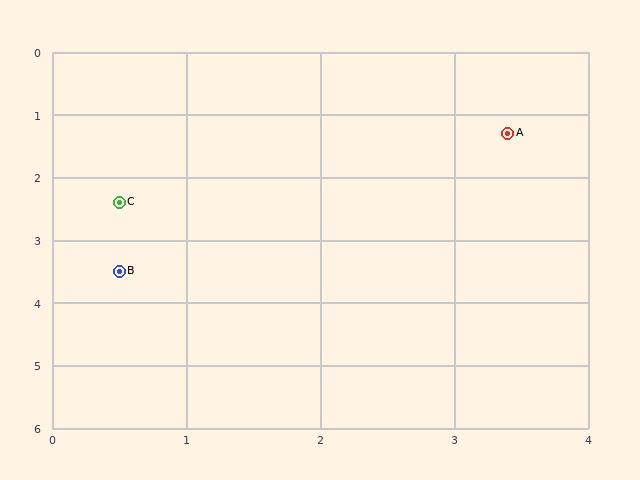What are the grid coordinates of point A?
Point A is at approximately (3.4, 1.3).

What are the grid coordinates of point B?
Point B is at approximately (0.5, 3.5).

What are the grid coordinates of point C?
Point C is at approximately (0.5, 2.4).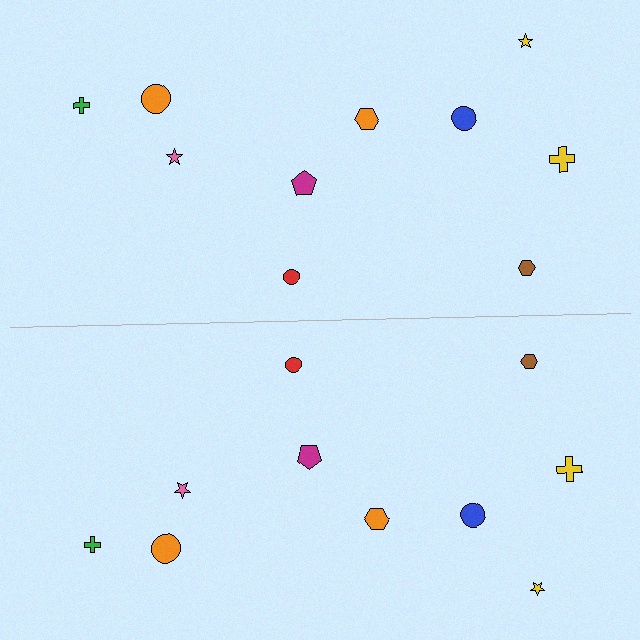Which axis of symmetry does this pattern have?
The pattern has a horizontal axis of symmetry running through the center of the image.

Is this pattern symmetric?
Yes, this pattern has bilateral (reflection) symmetry.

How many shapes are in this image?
There are 20 shapes in this image.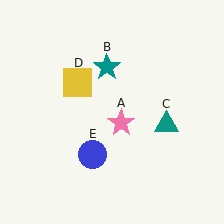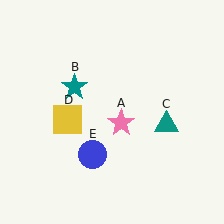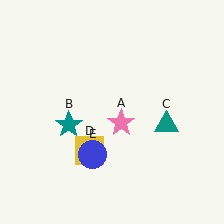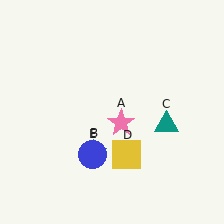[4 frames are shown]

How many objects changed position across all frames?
2 objects changed position: teal star (object B), yellow square (object D).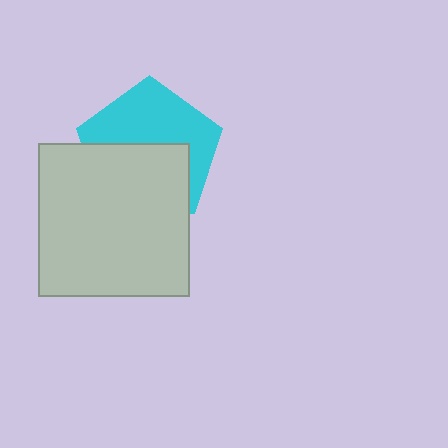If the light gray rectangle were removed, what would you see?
You would see the complete cyan pentagon.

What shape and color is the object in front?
The object in front is a light gray rectangle.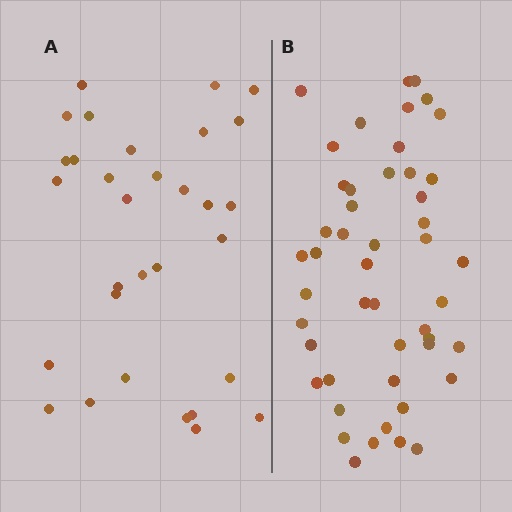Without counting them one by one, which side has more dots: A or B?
Region B (the right region) has more dots.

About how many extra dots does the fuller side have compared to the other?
Region B has approximately 15 more dots than region A.